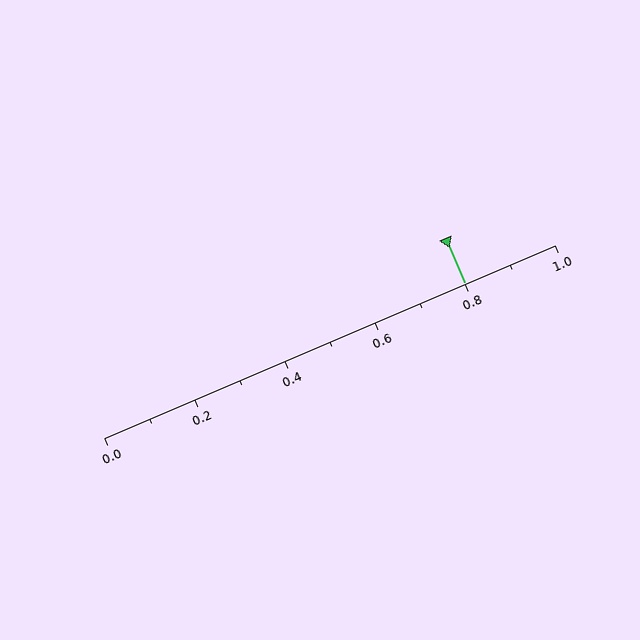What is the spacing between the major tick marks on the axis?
The major ticks are spaced 0.2 apart.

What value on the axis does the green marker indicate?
The marker indicates approximately 0.8.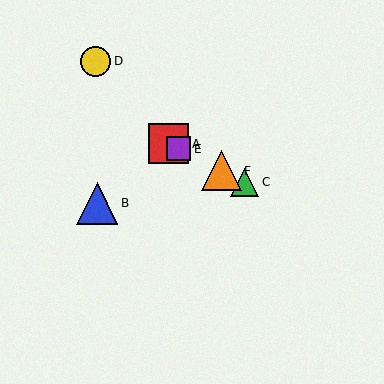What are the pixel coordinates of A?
Object A is at (168, 144).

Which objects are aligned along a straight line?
Objects A, C, E, F are aligned along a straight line.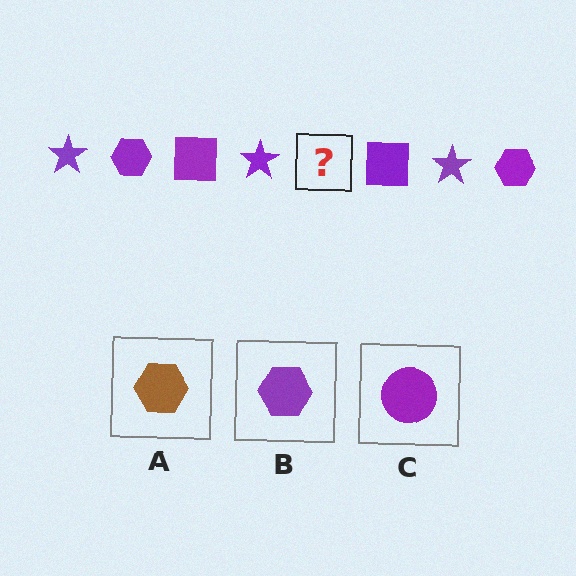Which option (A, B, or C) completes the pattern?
B.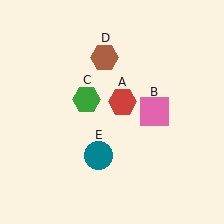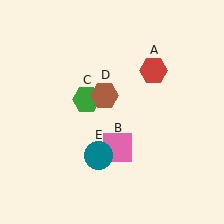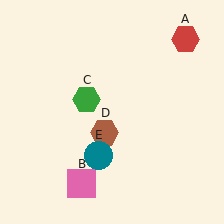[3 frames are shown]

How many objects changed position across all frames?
3 objects changed position: red hexagon (object A), pink square (object B), brown hexagon (object D).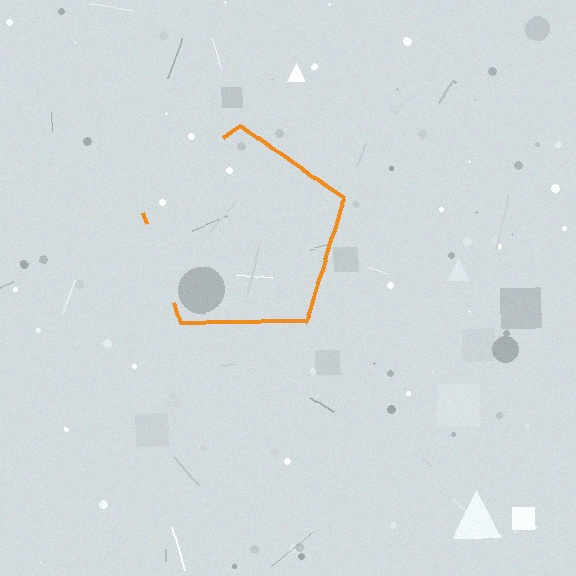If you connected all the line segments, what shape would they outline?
They would outline a pentagon.